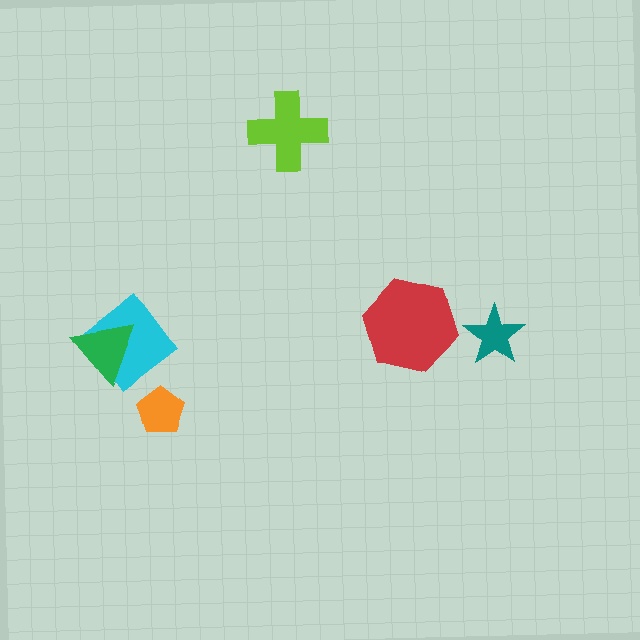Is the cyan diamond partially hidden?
Yes, it is partially covered by another shape.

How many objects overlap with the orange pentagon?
0 objects overlap with the orange pentagon.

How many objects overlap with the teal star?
0 objects overlap with the teal star.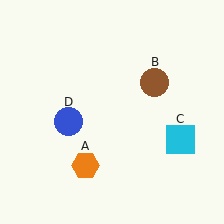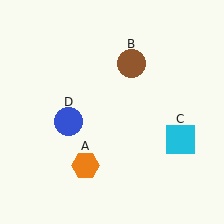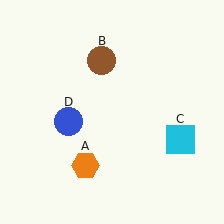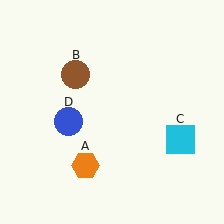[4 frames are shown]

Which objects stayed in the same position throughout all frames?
Orange hexagon (object A) and cyan square (object C) and blue circle (object D) remained stationary.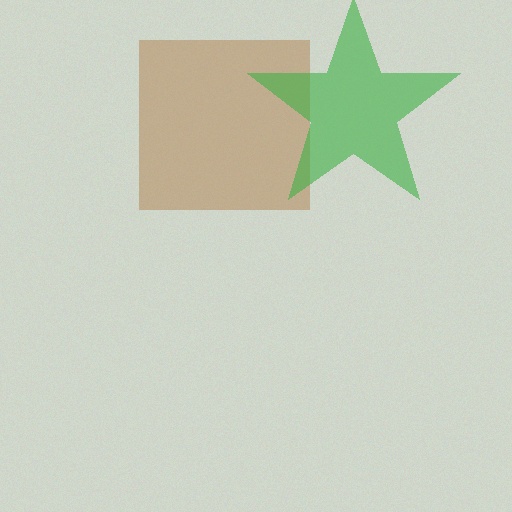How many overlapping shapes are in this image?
There are 2 overlapping shapes in the image.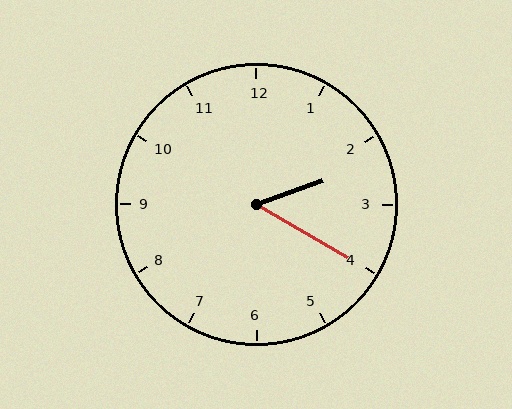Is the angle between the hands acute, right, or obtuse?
It is acute.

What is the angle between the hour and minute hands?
Approximately 50 degrees.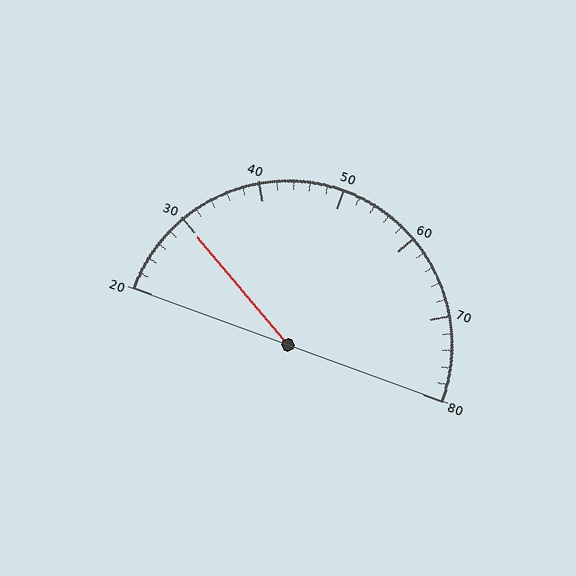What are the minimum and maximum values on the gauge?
The gauge ranges from 20 to 80.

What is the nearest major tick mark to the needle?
The nearest major tick mark is 30.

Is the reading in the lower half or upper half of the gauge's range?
The reading is in the lower half of the range (20 to 80).